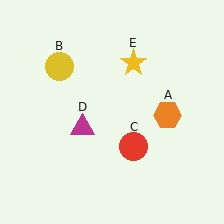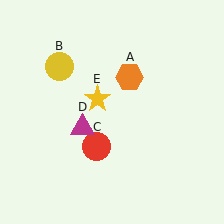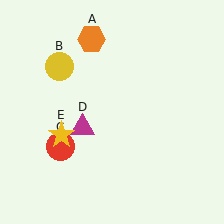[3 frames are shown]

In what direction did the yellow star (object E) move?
The yellow star (object E) moved down and to the left.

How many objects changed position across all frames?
3 objects changed position: orange hexagon (object A), red circle (object C), yellow star (object E).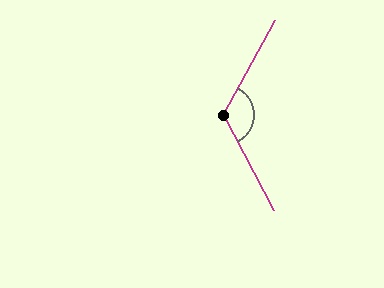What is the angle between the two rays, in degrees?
Approximately 124 degrees.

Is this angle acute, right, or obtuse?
It is obtuse.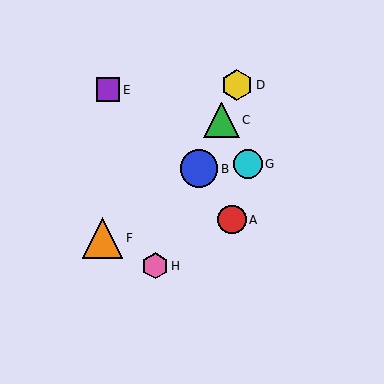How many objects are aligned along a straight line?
4 objects (B, C, D, H) are aligned along a straight line.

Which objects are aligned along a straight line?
Objects B, C, D, H are aligned along a straight line.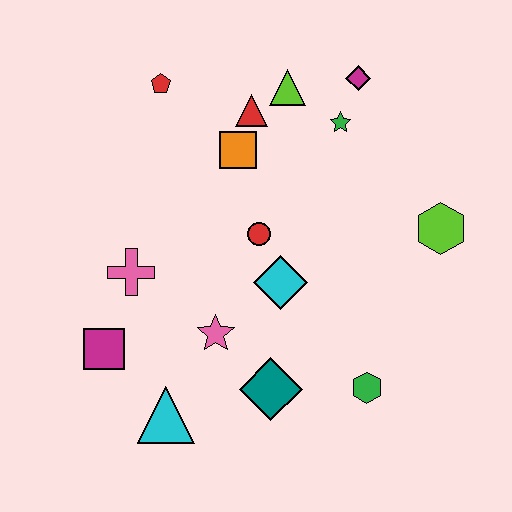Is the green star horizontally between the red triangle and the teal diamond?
No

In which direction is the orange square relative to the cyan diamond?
The orange square is above the cyan diamond.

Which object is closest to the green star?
The magenta diamond is closest to the green star.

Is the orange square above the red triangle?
No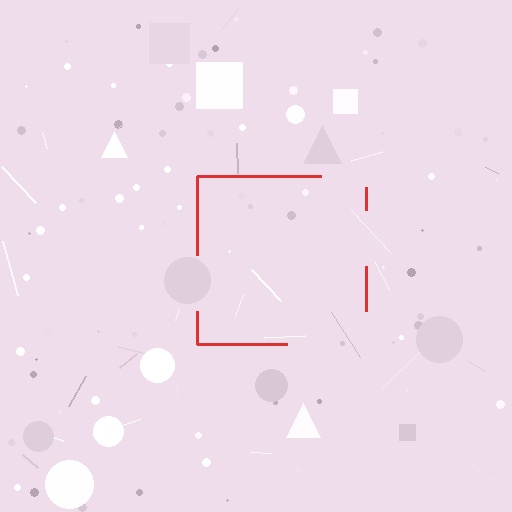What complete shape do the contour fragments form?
The contour fragments form a square.